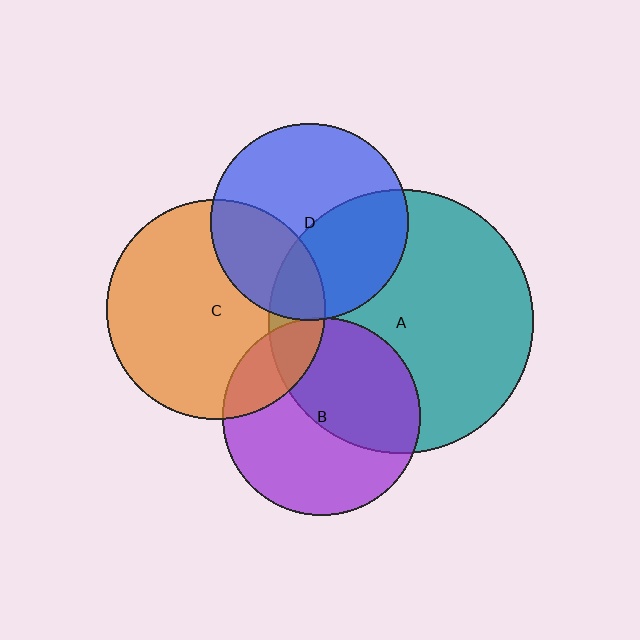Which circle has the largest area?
Circle A (teal).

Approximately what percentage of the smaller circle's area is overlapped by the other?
Approximately 45%.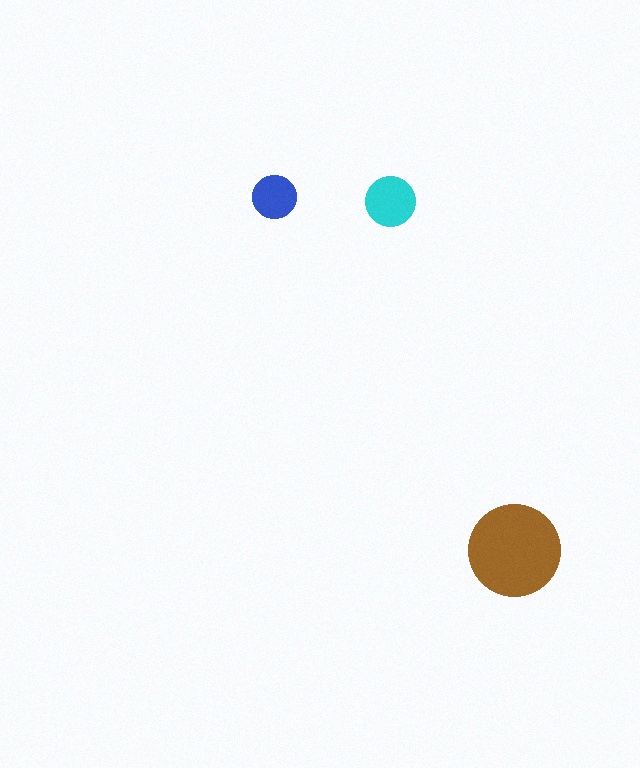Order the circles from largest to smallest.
the brown one, the cyan one, the blue one.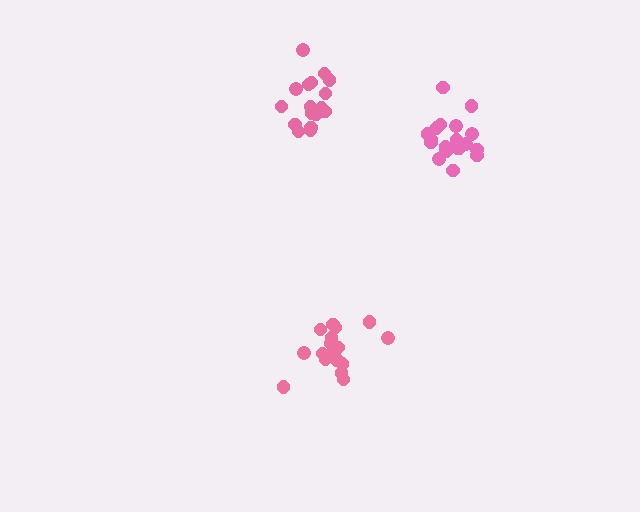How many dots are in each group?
Group 1: 19 dots, Group 2: 20 dots, Group 3: 17 dots (56 total).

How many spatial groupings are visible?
There are 3 spatial groupings.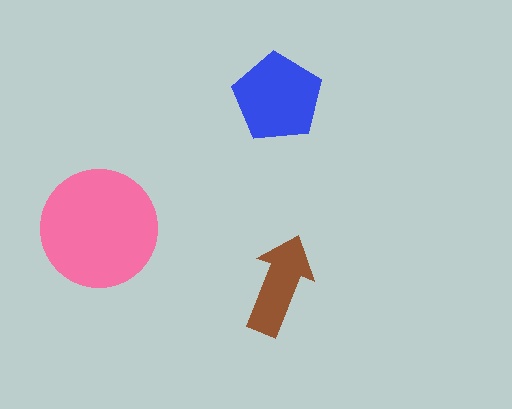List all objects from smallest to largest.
The brown arrow, the blue pentagon, the pink circle.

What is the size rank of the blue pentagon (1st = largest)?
2nd.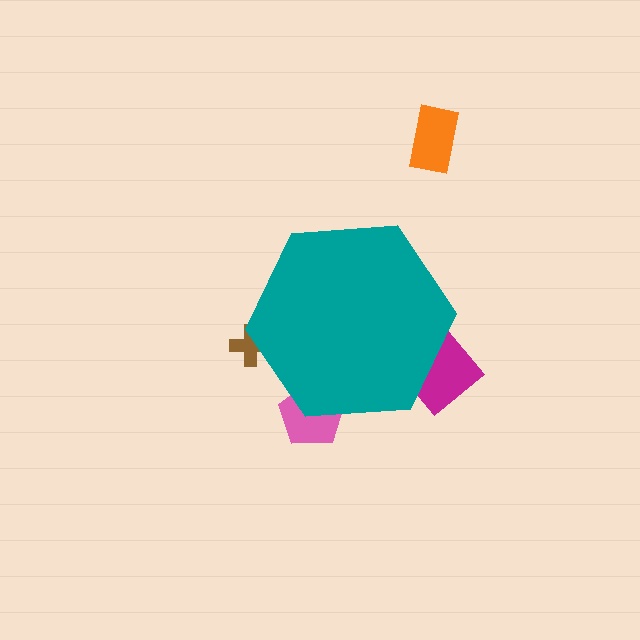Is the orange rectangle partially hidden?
No, the orange rectangle is fully visible.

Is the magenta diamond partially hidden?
Yes, the magenta diamond is partially hidden behind the teal hexagon.